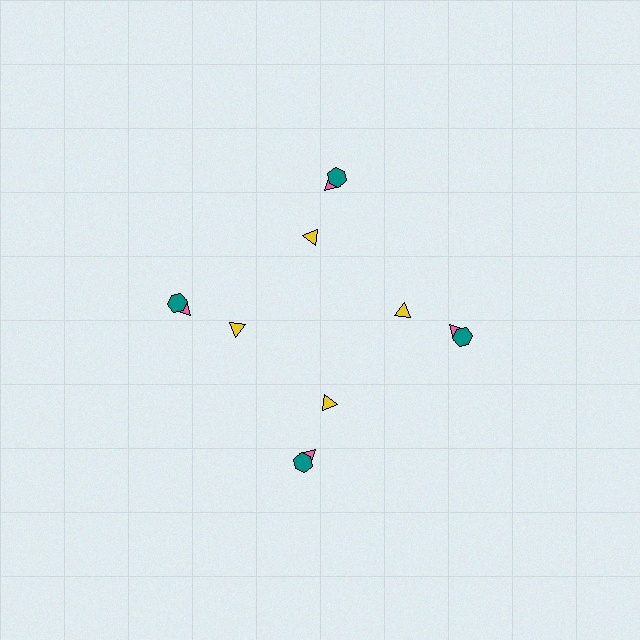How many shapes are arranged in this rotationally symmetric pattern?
There are 12 shapes, arranged in 4 groups of 3.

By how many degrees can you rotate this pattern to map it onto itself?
The pattern maps onto itself every 90 degrees of rotation.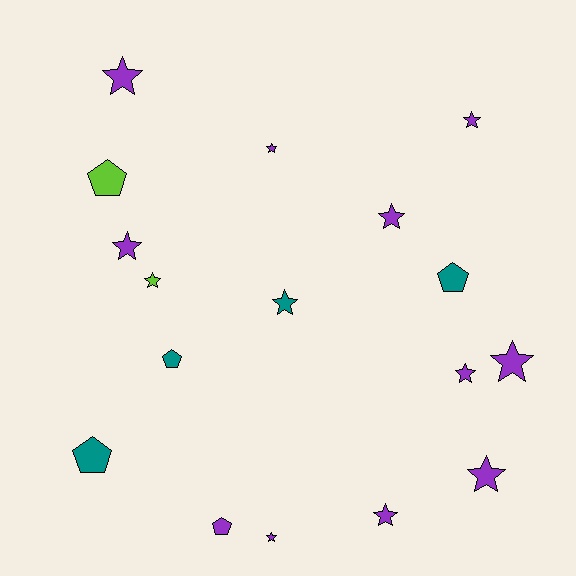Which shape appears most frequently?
Star, with 12 objects.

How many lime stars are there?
There is 1 lime star.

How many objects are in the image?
There are 17 objects.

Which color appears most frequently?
Purple, with 11 objects.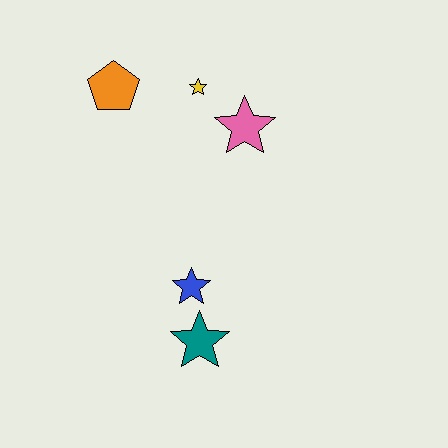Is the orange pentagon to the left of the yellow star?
Yes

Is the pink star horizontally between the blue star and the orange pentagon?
No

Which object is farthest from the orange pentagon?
The teal star is farthest from the orange pentagon.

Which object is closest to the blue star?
The teal star is closest to the blue star.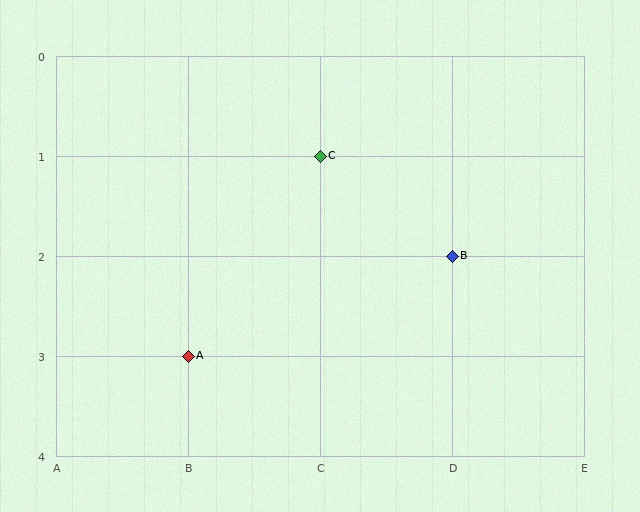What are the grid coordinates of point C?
Point C is at grid coordinates (C, 1).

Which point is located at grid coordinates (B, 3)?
Point A is at (B, 3).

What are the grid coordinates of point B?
Point B is at grid coordinates (D, 2).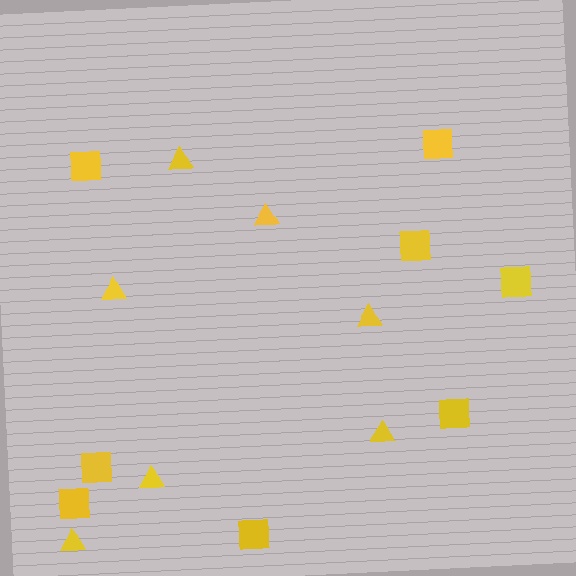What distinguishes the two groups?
There are 2 groups: one group of triangles (7) and one group of squares (8).